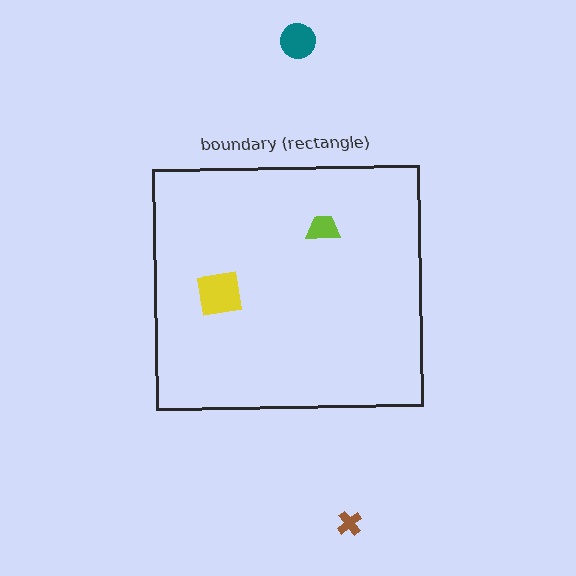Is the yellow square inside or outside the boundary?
Inside.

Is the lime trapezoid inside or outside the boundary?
Inside.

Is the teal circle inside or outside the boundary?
Outside.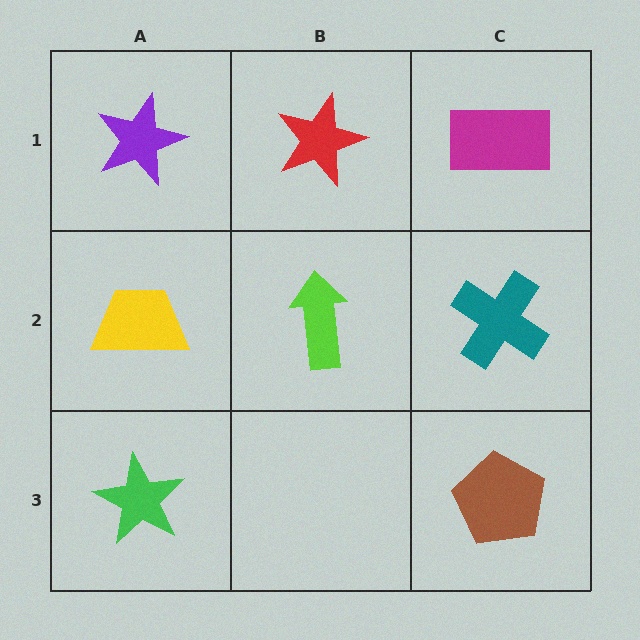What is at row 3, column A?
A green star.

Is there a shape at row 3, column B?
No, that cell is empty.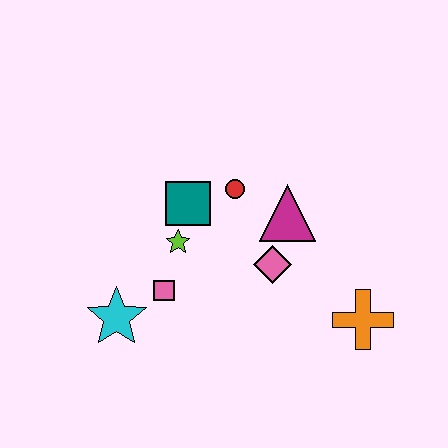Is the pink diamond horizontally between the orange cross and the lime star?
Yes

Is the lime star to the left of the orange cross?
Yes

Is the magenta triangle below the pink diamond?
No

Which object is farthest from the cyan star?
The orange cross is farthest from the cyan star.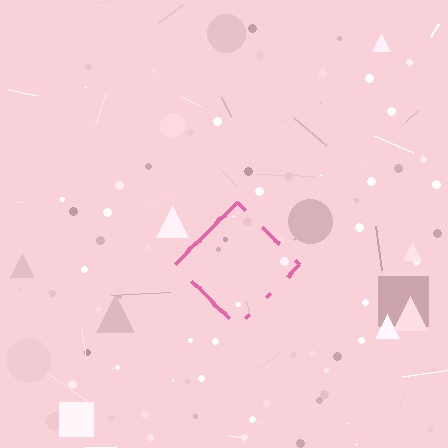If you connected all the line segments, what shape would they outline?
They would outline a diamond.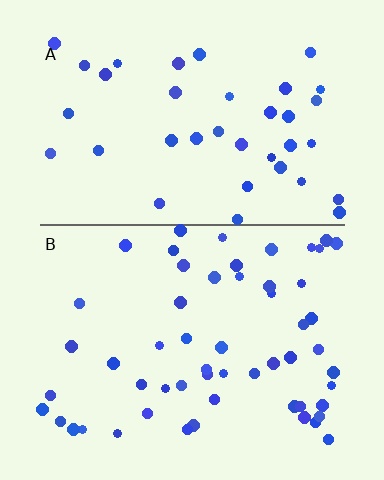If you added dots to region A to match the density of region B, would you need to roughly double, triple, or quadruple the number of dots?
Approximately double.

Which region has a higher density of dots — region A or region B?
B (the bottom).